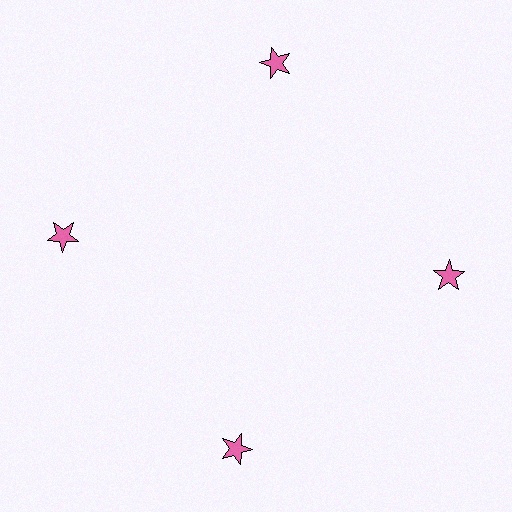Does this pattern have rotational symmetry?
Yes, this pattern has 4-fold rotational symmetry. It looks the same after rotating 90 degrees around the center.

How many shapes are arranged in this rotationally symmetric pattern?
There are 4 shapes, arranged in 4 groups of 1.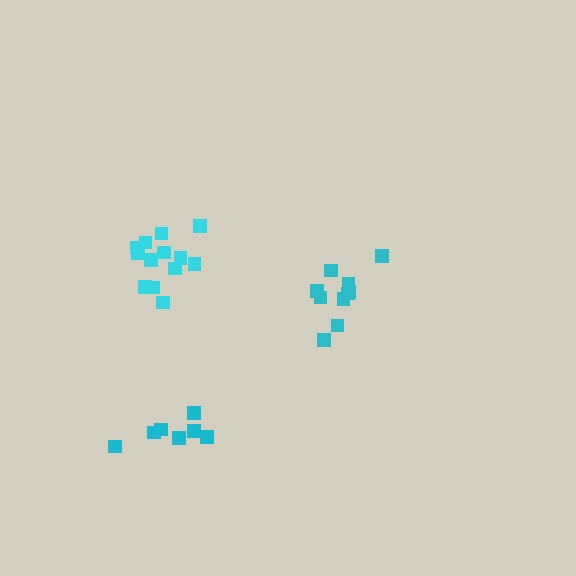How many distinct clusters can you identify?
There are 3 distinct clusters.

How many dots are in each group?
Group 1: 10 dots, Group 2: 13 dots, Group 3: 7 dots (30 total).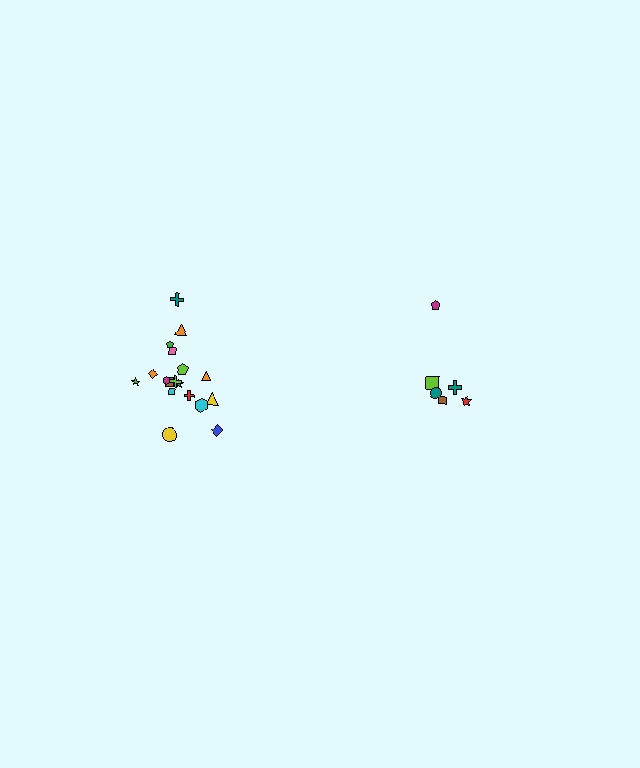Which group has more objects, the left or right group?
The left group.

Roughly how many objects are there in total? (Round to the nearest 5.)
Roughly 25 objects in total.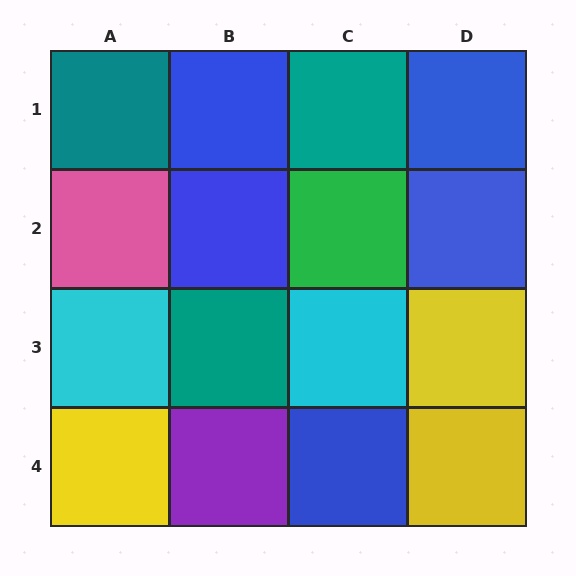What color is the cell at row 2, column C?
Green.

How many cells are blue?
5 cells are blue.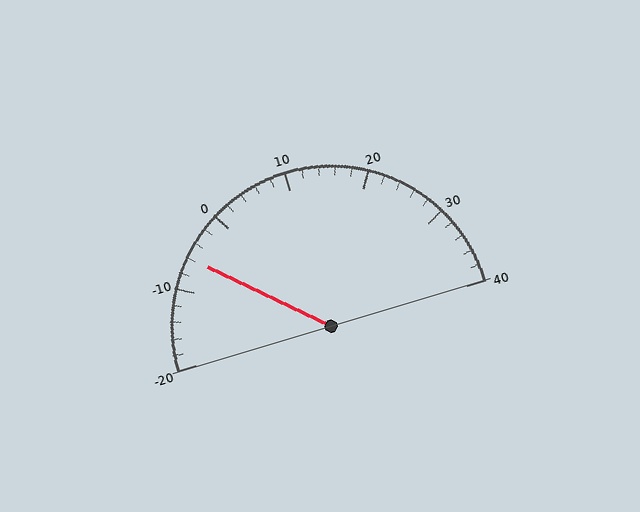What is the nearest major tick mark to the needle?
The nearest major tick mark is -10.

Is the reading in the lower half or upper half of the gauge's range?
The reading is in the lower half of the range (-20 to 40).